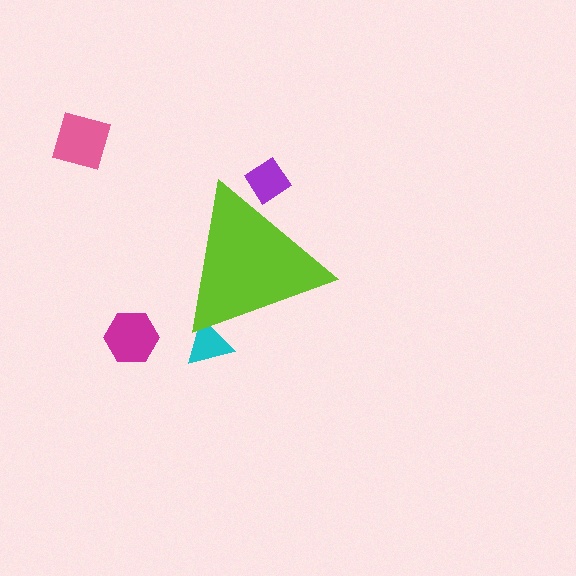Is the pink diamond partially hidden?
No, the pink diamond is fully visible.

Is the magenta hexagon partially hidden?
No, the magenta hexagon is fully visible.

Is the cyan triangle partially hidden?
Yes, the cyan triangle is partially hidden behind the lime triangle.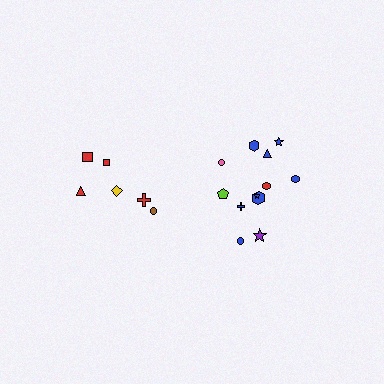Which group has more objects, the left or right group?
The right group.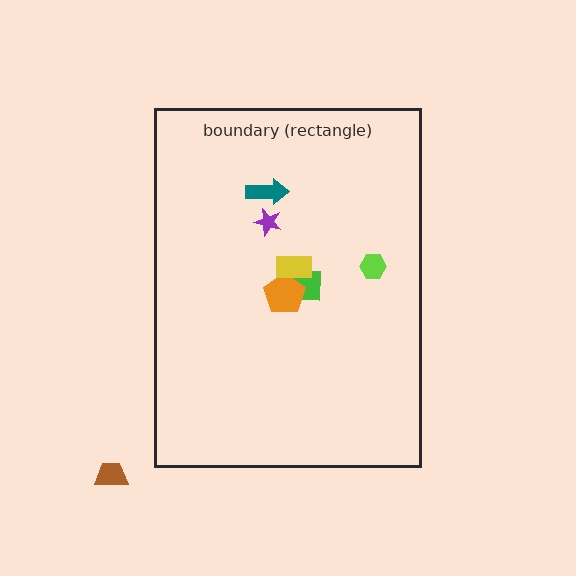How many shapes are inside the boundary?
6 inside, 1 outside.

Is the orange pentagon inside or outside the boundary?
Inside.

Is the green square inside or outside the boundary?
Inside.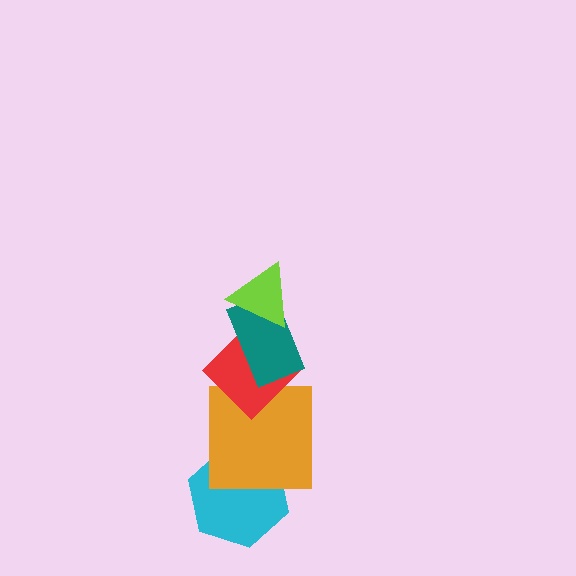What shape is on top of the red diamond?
The teal rectangle is on top of the red diamond.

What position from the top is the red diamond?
The red diamond is 3rd from the top.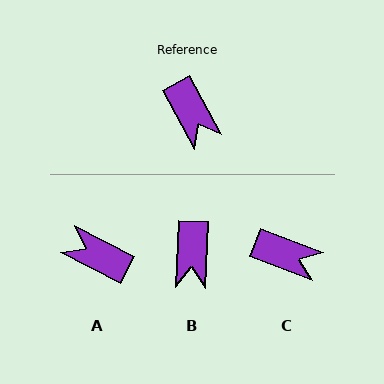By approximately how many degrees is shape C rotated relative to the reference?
Approximately 41 degrees counter-clockwise.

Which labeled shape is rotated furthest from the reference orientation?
A, about 146 degrees away.